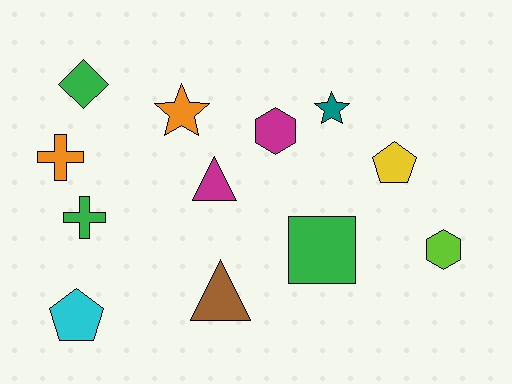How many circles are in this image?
There are no circles.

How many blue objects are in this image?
There are no blue objects.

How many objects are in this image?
There are 12 objects.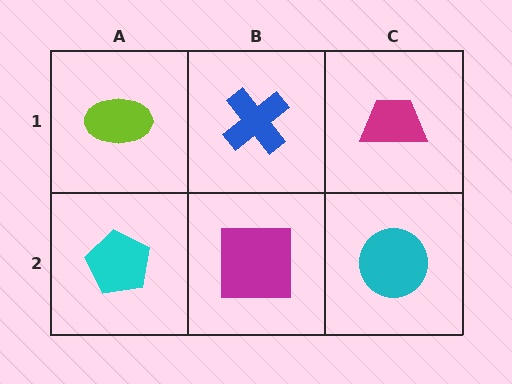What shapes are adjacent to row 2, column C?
A magenta trapezoid (row 1, column C), a magenta square (row 2, column B).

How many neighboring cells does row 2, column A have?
2.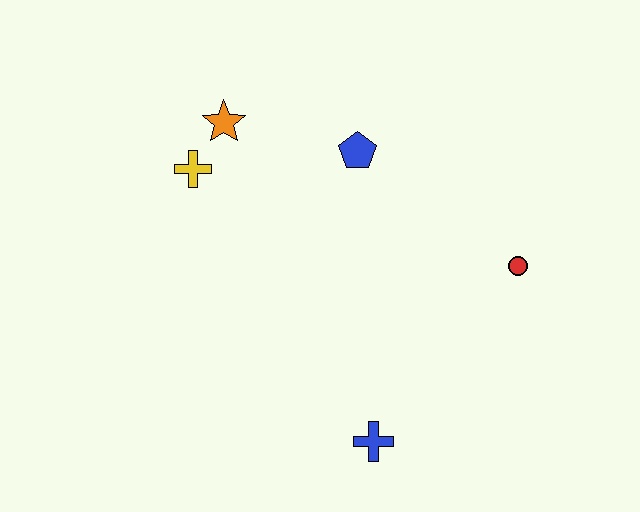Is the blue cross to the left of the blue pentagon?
No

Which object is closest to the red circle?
The blue pentagon is closest to the red circle.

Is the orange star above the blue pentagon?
Yes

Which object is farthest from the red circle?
The yellow cross is farthest from the red circle.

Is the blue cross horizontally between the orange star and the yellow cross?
No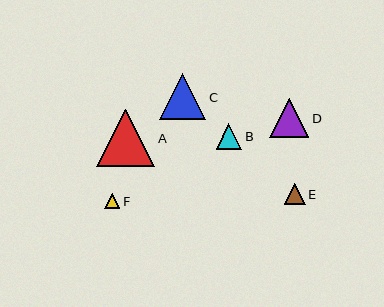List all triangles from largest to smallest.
From largest to smallest: A, C, D, B, E, F.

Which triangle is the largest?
Triangle A is the largest with a size of approximately 58 pixels.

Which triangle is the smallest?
Triangle F is the smallest with a size of approximately 15 pixels.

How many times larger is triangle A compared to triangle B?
Triangle A is approximately 2.3 times the size of triangle B.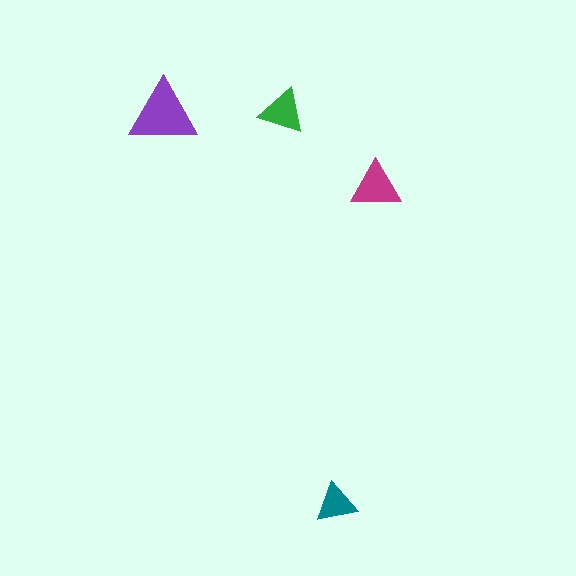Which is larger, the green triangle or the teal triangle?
The green one.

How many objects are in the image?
There are 4 objects in the image.